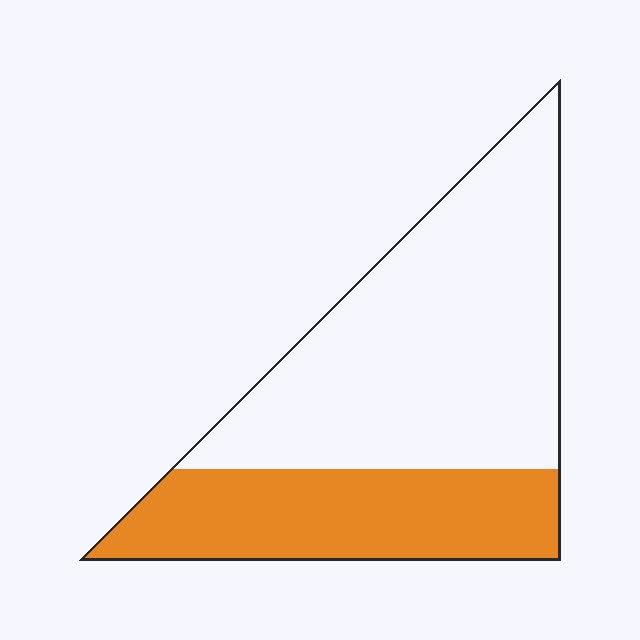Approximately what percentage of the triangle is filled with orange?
Approximately 35%.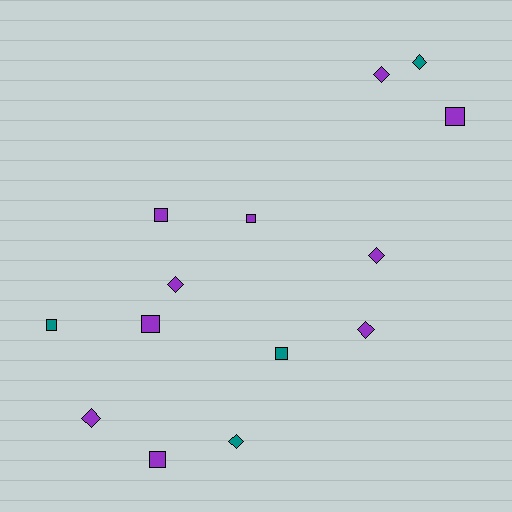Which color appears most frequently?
Purple, with 10 objects.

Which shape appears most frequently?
Diamond, with 7 objects.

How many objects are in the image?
There are 14 objects.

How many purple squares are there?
There are 5 purple squares.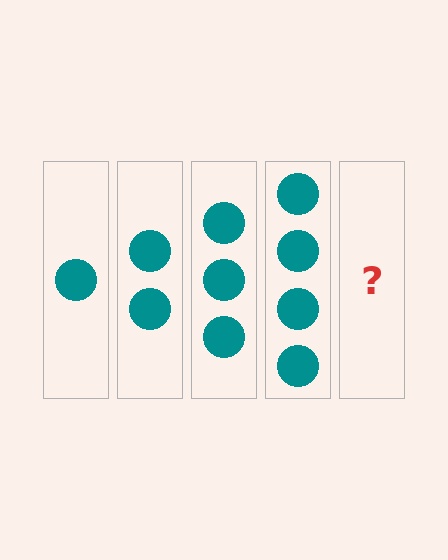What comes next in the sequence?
The next element should be 5 circles.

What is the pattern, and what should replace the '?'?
The pattern is that each step adds one more circle. The '?' should be 5 circles.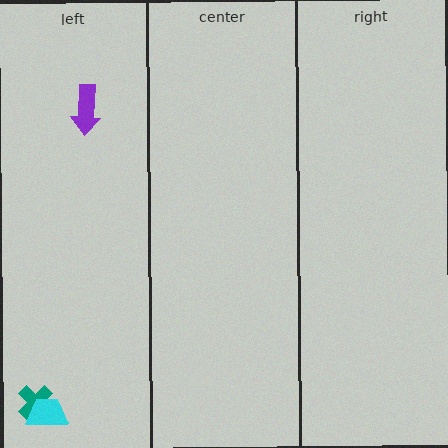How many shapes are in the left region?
3.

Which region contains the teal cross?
The left region.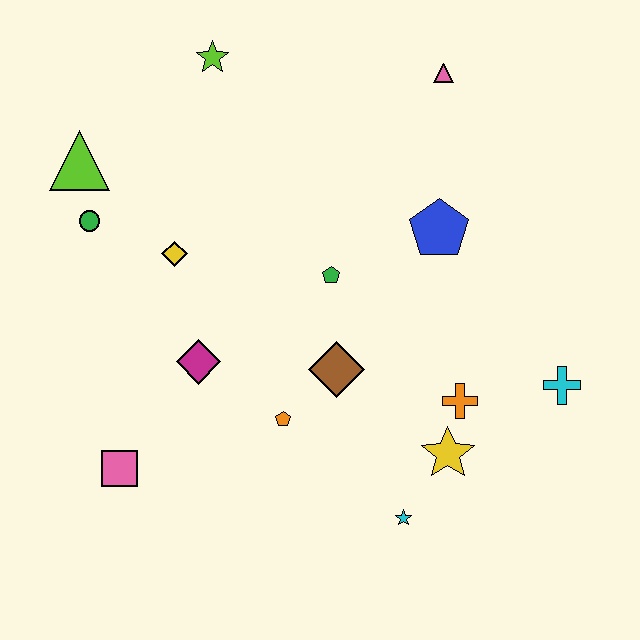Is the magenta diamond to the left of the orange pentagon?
Yes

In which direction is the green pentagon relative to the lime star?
The green pentagon is below the lime star.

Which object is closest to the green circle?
The lime triangle is closest to the green circle.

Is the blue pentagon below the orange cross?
No